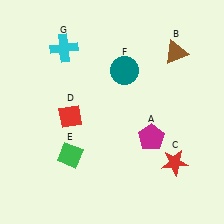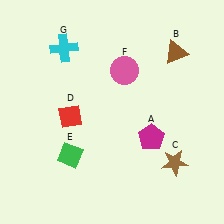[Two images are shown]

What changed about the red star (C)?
In Image 1, C is red. In Image 2, it changed to brown.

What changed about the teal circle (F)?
In Image 1, F is teal. In Image 2, it changed to pink.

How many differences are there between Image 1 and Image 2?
There are 2 differences between the two images.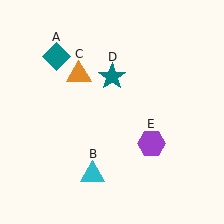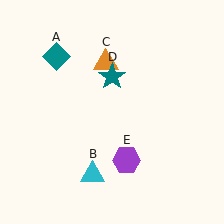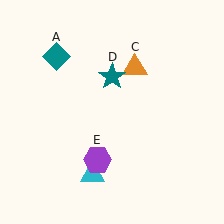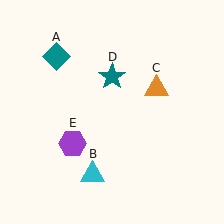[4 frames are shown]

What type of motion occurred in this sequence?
The orange triangle (object C), purple hexagon (object E) rotated clockwise around the center of the scene.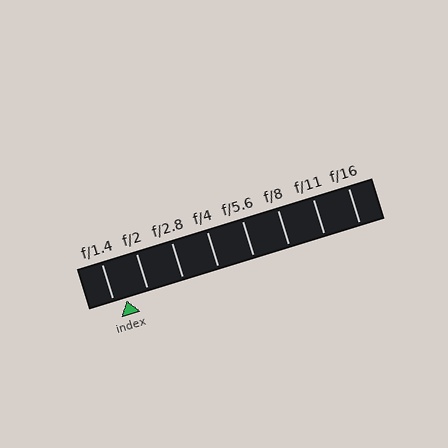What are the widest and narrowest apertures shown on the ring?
The widest aperture shown is f/1.4 and the narrowest is f/16.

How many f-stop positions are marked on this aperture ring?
There are 8 f-stop positions marked.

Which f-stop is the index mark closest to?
The index mark is closest to f/1.4.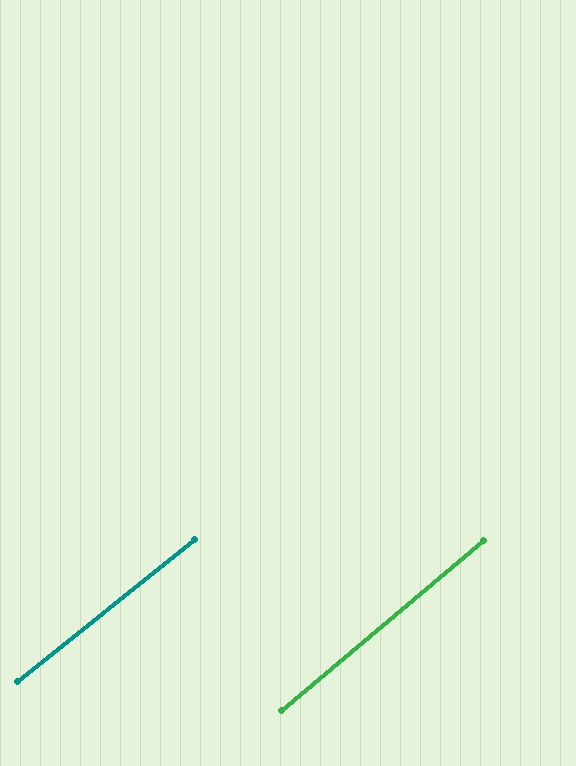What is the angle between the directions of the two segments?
Approximately 2 degrees.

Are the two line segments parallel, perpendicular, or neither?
Parallel — their directions differ by only 1.5°.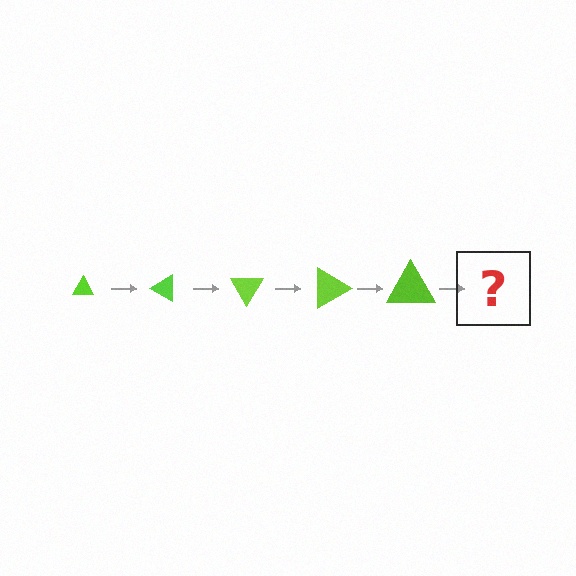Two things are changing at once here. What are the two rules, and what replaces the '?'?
The two rules are that the triangle grows larger each step and it rotates 30 degrees each step. The '?' should be a triangle, larger than the previous one and rotated 150 degrees from the start.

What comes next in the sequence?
The next element should be a triangle, larger than the previous one and rotated 150 degrees from the start.